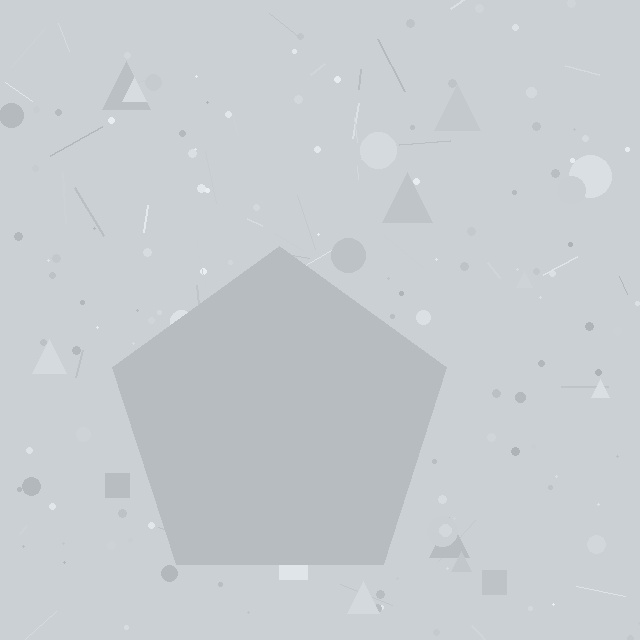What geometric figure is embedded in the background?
A pentagon is embedded in the background.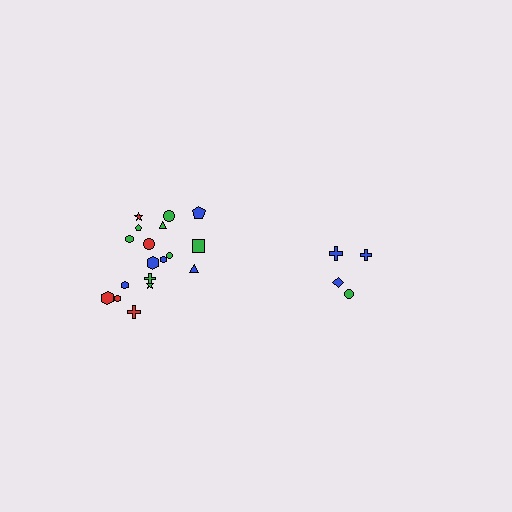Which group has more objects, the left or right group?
The left group.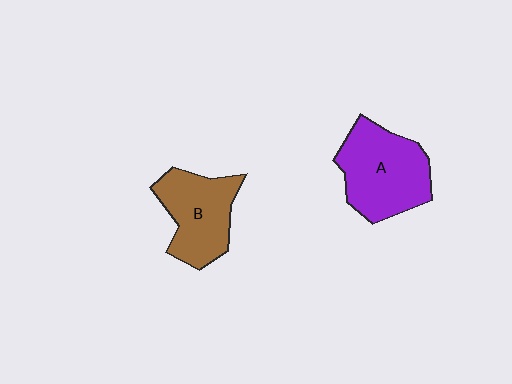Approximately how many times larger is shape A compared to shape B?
Approximately 1.2 times.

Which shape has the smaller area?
Shape B (brown).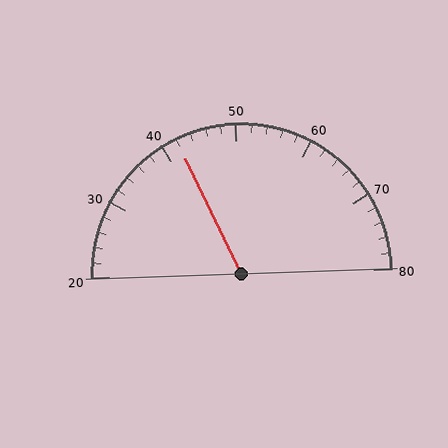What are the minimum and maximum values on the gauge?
The gauge ranges from 20 to 80.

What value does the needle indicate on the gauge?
The needle indicates approximately 42.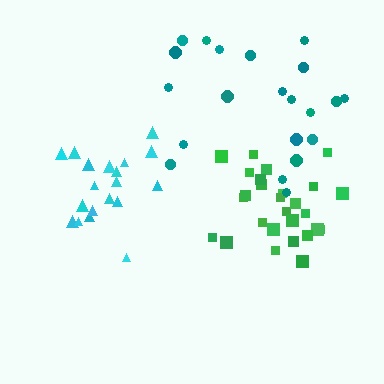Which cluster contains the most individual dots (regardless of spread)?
Green (27).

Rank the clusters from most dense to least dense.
green, cyan, teal.